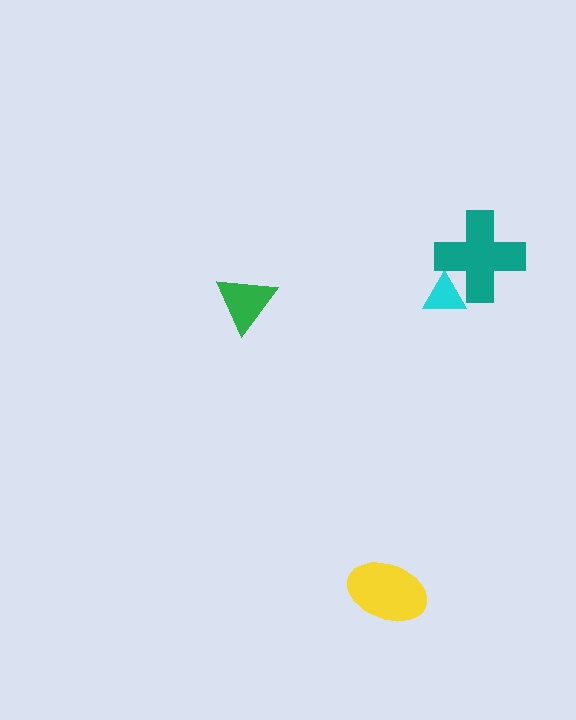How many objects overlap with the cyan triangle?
1 object overlaps with the cyan triangle.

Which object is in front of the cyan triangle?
The teal cross is in front of the cyan triangle.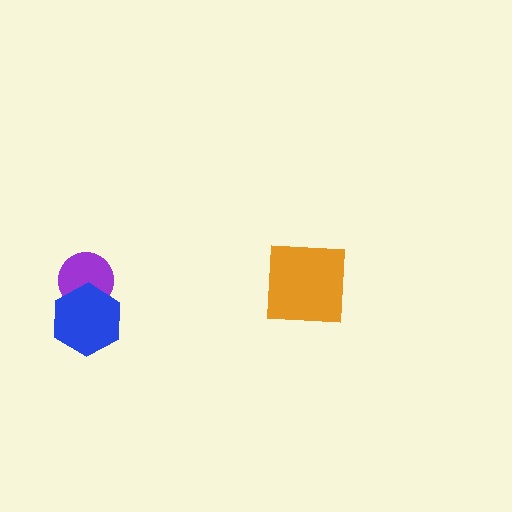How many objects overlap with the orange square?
0 objects overlap with the orange square.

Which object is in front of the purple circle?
The blue hexagon is in front of the purple circle.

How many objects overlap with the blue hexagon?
1 object overlaps with the blue hexagon.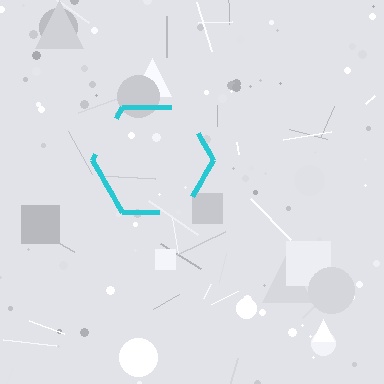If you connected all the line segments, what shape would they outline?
They would outline a hexagon.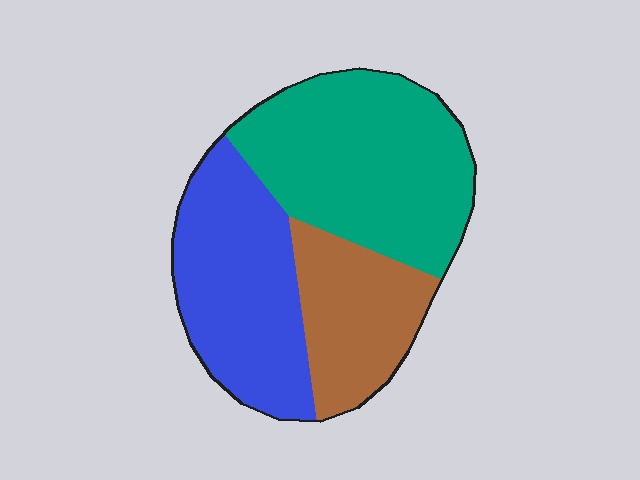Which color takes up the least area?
Brown, at roughly 25%.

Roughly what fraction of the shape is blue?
Blue covers about 35% of the shape.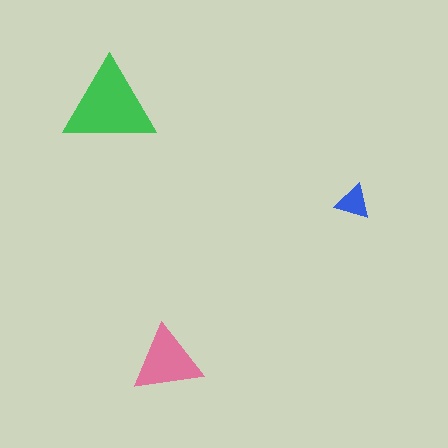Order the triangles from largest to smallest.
the green one, the pink one, the blue one.